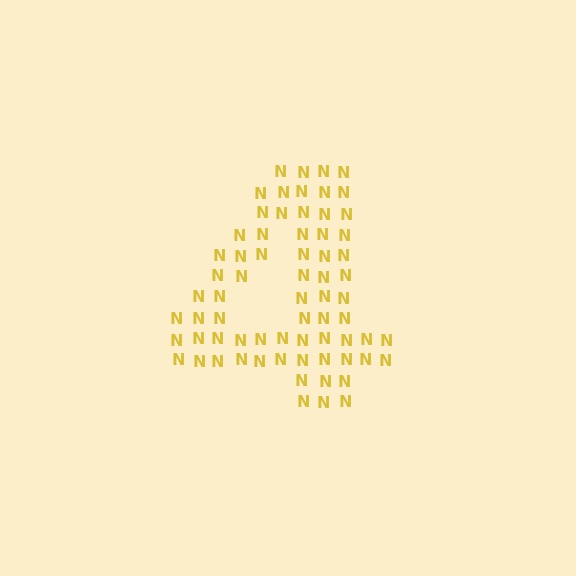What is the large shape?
The large shape is the digit 4.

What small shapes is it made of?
It is made of small letter N's.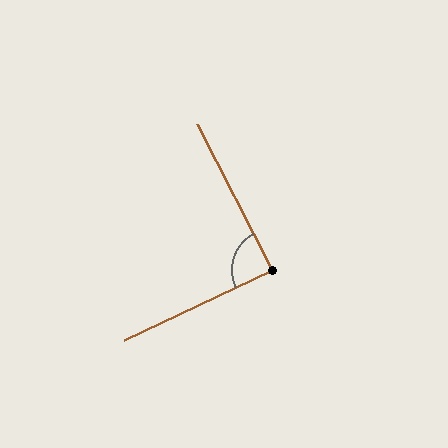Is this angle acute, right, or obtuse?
It is approximately a right angle.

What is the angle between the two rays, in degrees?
Approximately 88 degrees.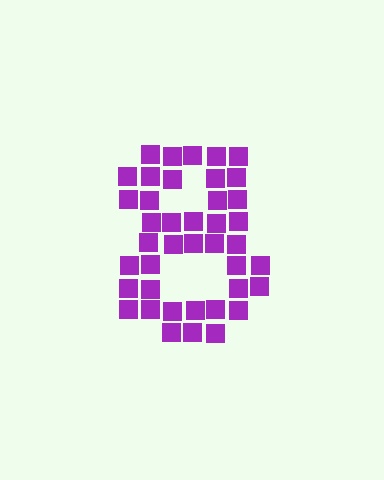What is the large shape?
The large shape is the digit 8.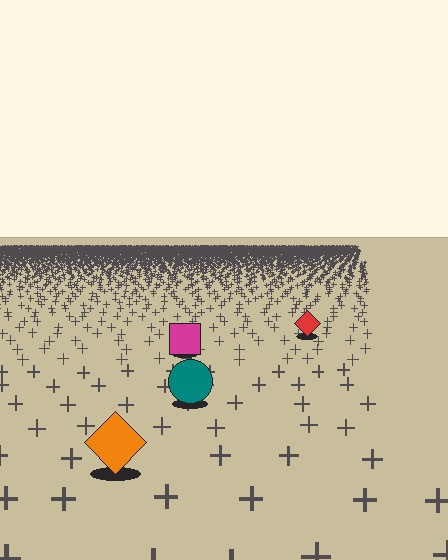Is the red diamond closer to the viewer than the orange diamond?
No. The orange diamond is closer — you can tell from the texture gradient: the ground texture is coarser near it.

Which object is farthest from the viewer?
The red diamond is farthest from the viewer. It appears smaller and the ground texture around it is denser.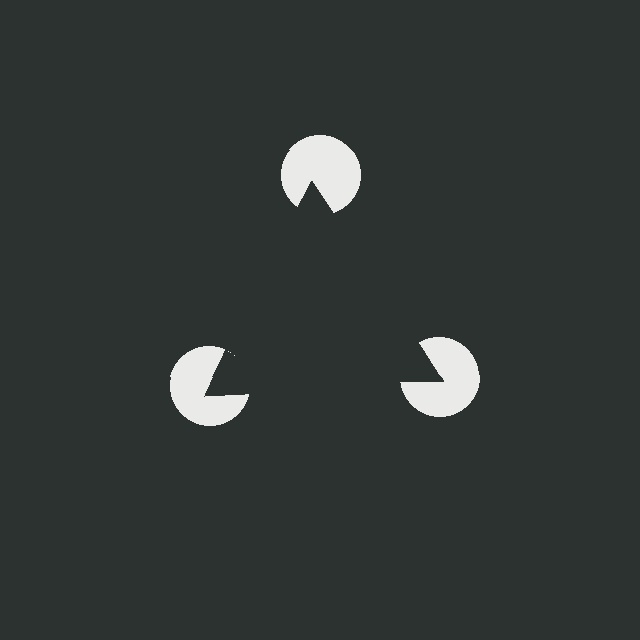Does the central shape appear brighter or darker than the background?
It typically appears slightly darker than the background, even though no actual brightness change is drawn.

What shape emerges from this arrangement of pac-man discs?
An illusory triangle — its edges are inferred from the aligned wedge cuts in the pac-man discs, not physically drawn.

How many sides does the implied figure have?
3 sides.